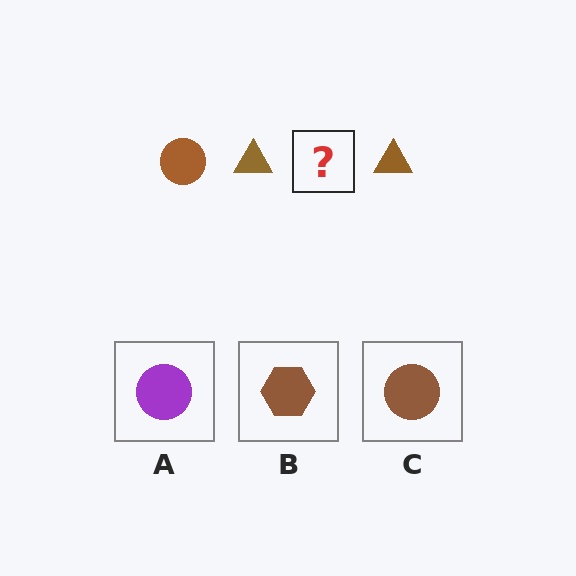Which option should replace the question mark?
Option C.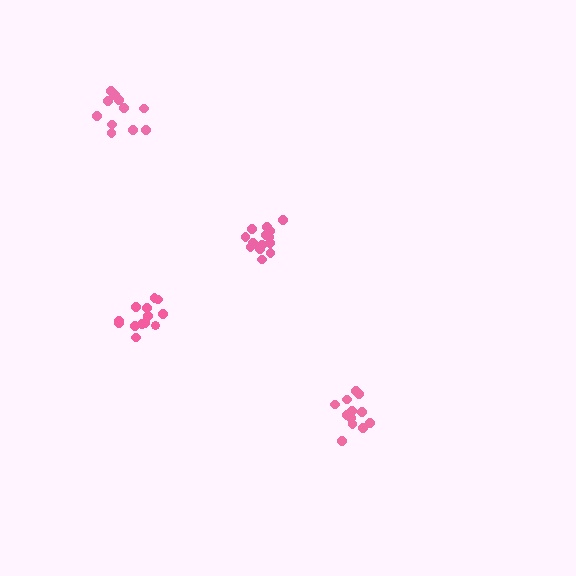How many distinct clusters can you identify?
There are 4 distinct clusters.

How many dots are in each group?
Group 1: 13 dots, Group 2: 12 dots, Group 3: 14 dots, Group 4: 11 dots (50 total).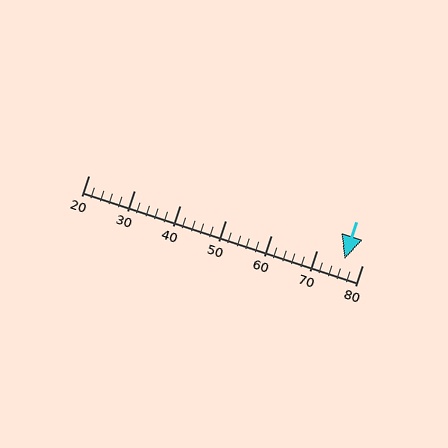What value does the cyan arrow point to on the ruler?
The cyan arrow points to approximately 76.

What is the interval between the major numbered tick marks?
The major tick marks are spaced 10 units apart.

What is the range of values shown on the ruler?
The ruler shows values from 20 to 80.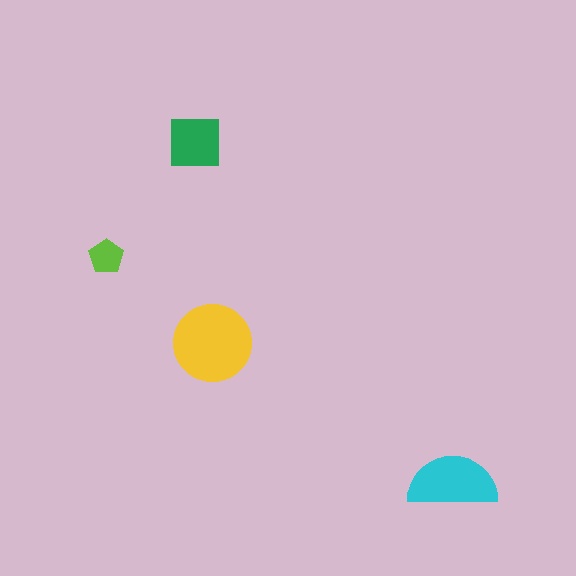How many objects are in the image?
There are 4 objects in the image.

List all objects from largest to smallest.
The yellow circle, the cyan semicircle, the green square, the lime pentagon.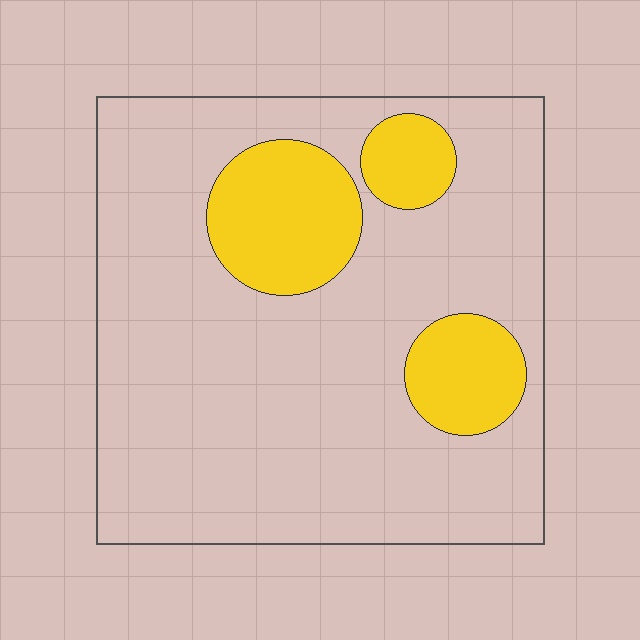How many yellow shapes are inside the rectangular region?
3.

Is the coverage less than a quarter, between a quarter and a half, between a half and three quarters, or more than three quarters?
Less than a quarter.